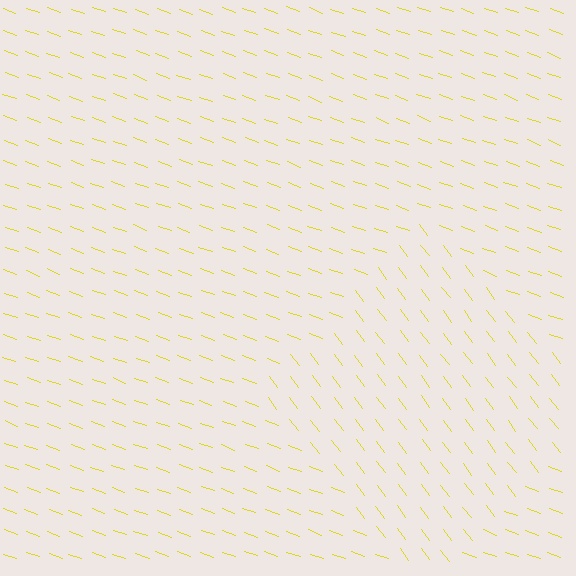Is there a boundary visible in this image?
Yes, there is a texture boundary formed by a change in line orientation.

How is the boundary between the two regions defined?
The boundary is defined purely by a change in line orientation (approximately 33 degrees difference). All lines are the same color and thickness.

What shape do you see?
I see a diamond.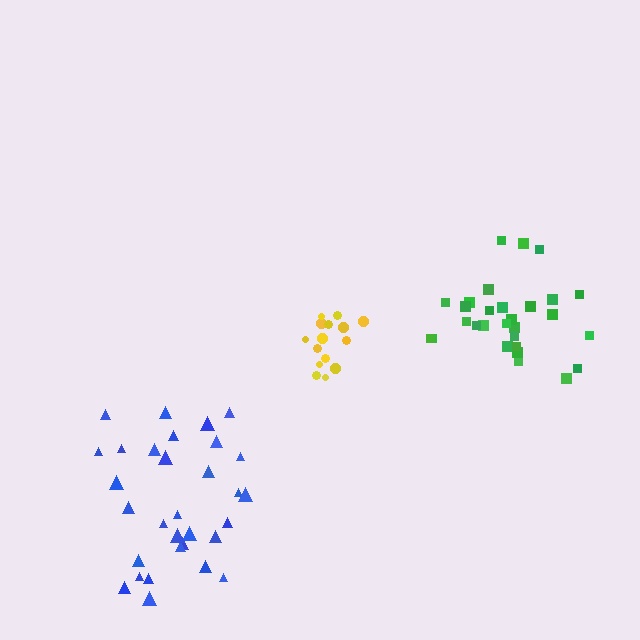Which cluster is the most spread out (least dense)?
Blue.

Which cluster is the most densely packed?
Yellow.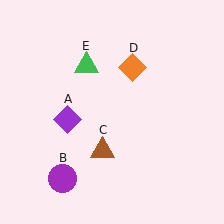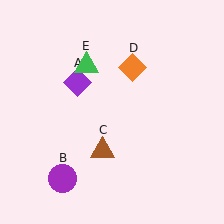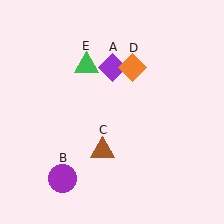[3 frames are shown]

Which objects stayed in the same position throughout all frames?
Purple circle (object B) and brown triangle (object C) and orange diamond (object D) and green triangle (object E) remained stationary.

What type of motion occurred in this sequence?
The purple diamond (object A) rotated clockwise around the center of the scene.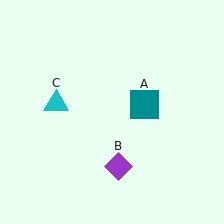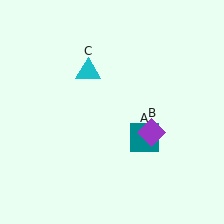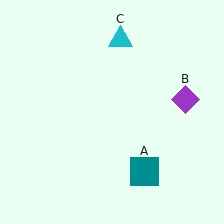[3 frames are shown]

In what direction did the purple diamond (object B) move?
The purple diamond (object B) moved up and to the right.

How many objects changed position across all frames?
3 objects changed position: teal square (object A), purple diamond (object B), cyan triangle (object C).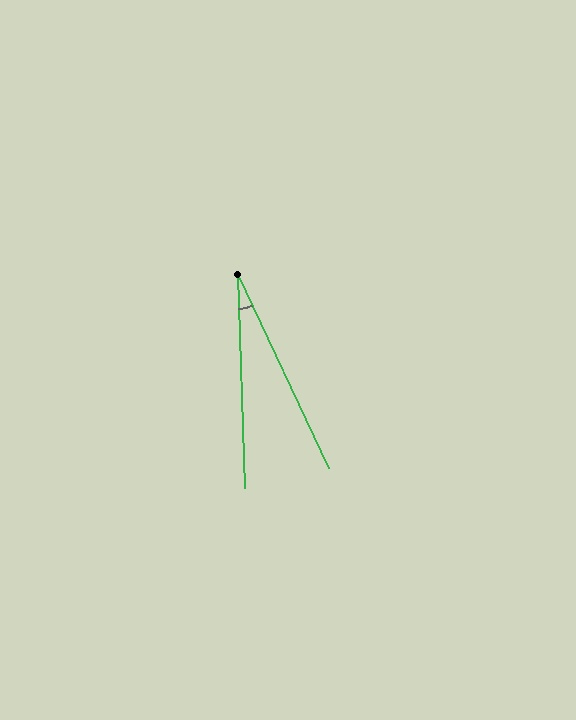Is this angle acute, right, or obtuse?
It is acute.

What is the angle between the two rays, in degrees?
Approximately 23 degrees.